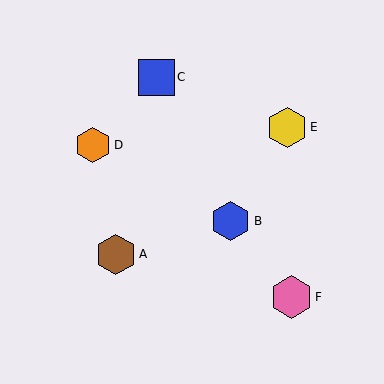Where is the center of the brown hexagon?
The center of the brown hexagon is at (116, 254).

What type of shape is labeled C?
Shape C is a blue square.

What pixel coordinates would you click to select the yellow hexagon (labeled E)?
Click at (287, 127) to select the yellow hexagon E.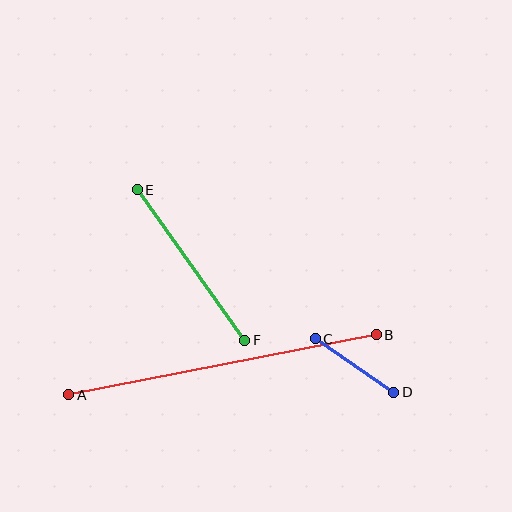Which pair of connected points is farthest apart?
Points A and B are farthest apart.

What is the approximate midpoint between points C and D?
The midpoint is at approximately (355, 366) pixels.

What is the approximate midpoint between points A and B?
The midpoint is at approximately (223, 365) pixels.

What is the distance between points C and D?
The distance is approximately 95 pixels.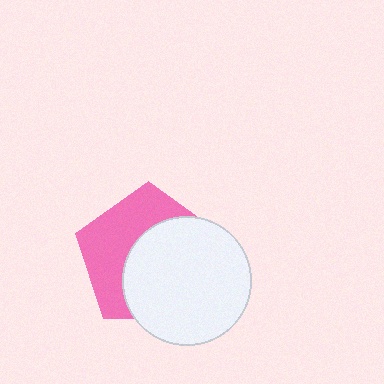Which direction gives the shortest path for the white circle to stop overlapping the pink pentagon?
Moving toward the lower-right gives the shortest separation.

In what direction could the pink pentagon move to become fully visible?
The pink pentagon could move toward the upper-left. That would shift it out from behind the white circle entirely.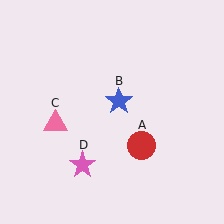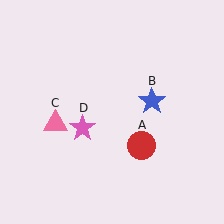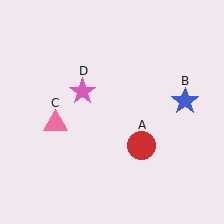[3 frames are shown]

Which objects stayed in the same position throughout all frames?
Red circle (object A) and pink triangle (object C) remained stationary.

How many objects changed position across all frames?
2 objects changed position: blue star (object B), pink star (object D).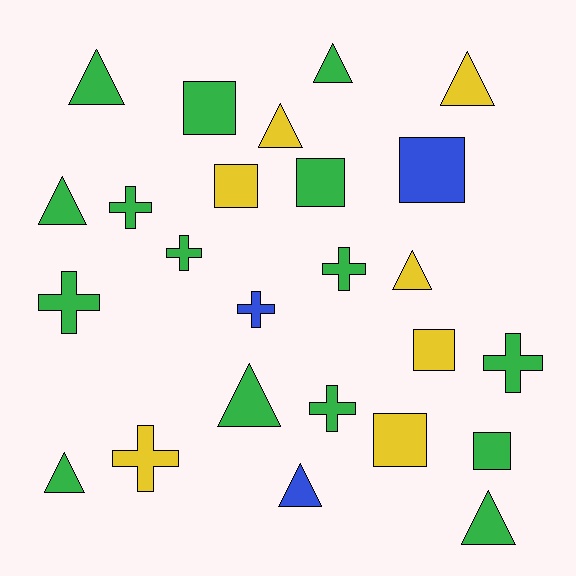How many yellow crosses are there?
There is 1 yellow cross.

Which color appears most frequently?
Green, with 15 objects.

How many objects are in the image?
There are 25 objects.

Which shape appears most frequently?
Triangle, with 10 objects.